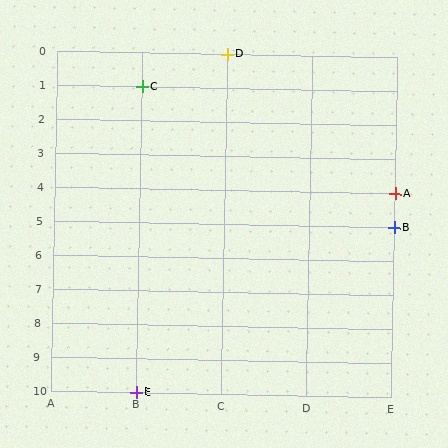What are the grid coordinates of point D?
Point D is at grid coordinates (C, 0).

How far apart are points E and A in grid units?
Points E and A are 3 columns and 6 rows apart (about 6.7 grid units diagonally).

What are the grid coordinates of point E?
Point E is at grid coordinates (B, 10).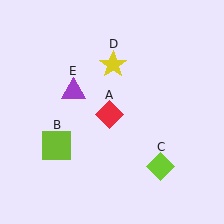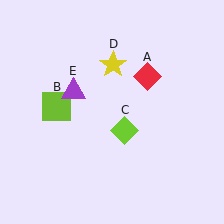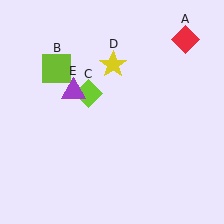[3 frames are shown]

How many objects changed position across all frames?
3 objects changed position: red diamond (object A), lime square (object B), lime diamond (object C).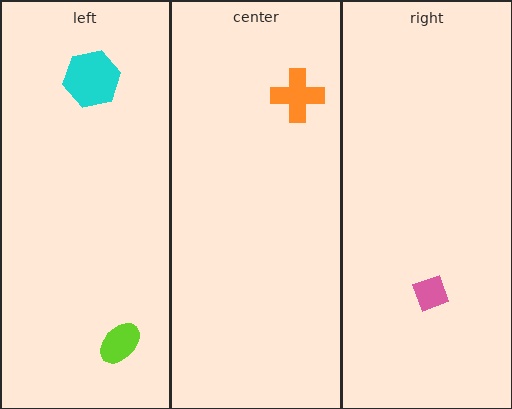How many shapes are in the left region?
2.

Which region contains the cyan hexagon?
The left region.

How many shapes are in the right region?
1.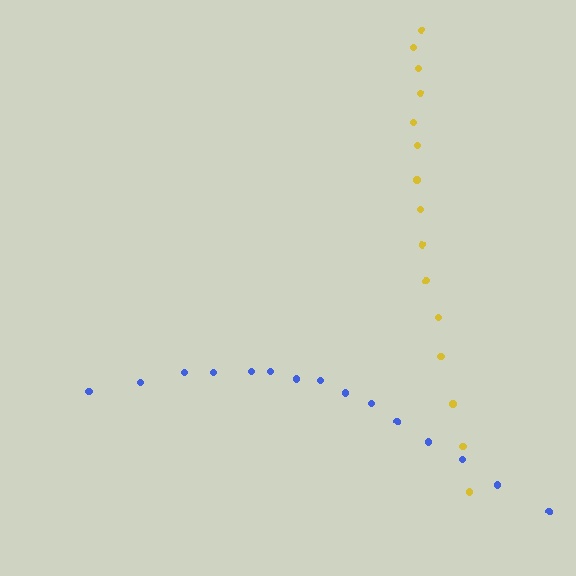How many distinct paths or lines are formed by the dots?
There are 2 distinct paths.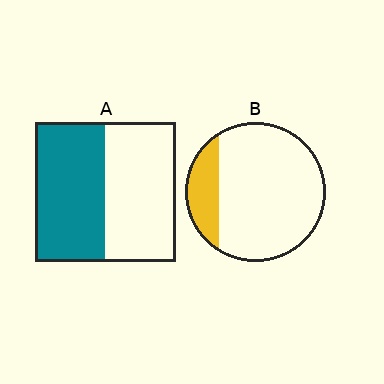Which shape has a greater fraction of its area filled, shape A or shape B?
Shape A.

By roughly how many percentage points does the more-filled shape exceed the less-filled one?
By roughly 30 percentage points (A over B).